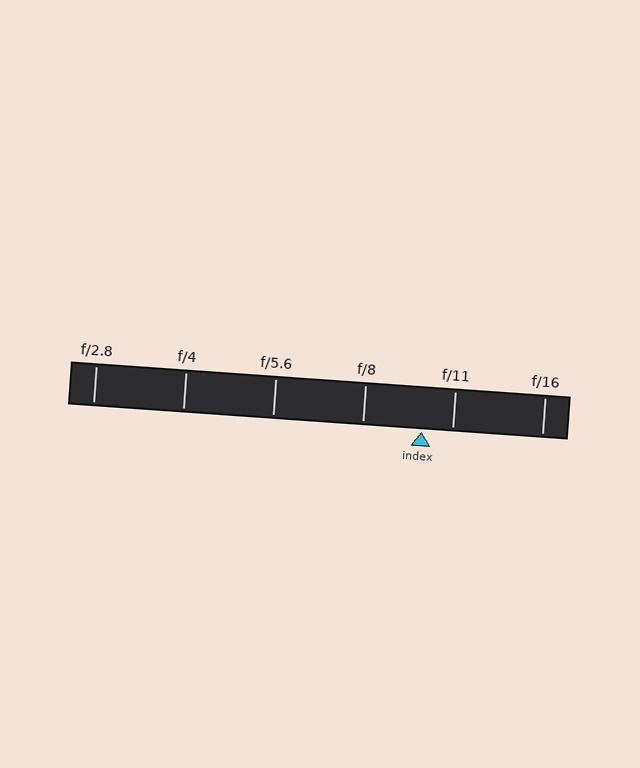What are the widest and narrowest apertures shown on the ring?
The widest aperture shown is f/2.8 and the narrowest is f/16.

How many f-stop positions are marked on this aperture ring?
There are 6 f-stop positions marked.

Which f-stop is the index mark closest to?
The index mark is closest to f/11.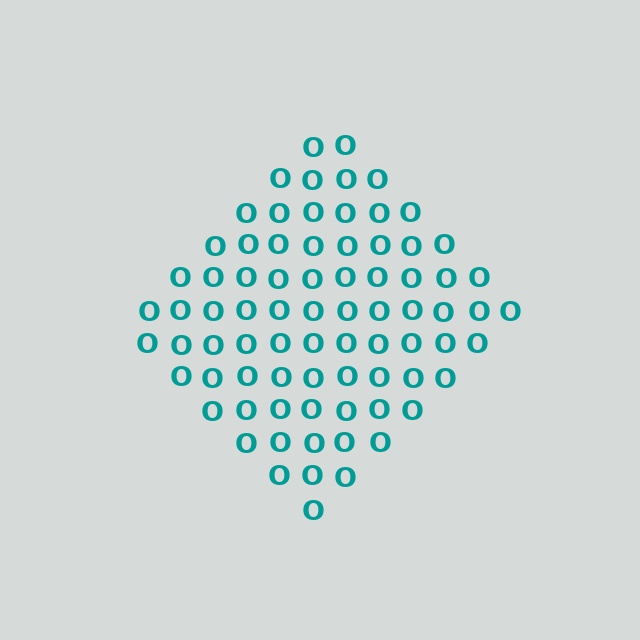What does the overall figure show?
The overall figure shows a diamond.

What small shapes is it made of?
It is made of small letter O's.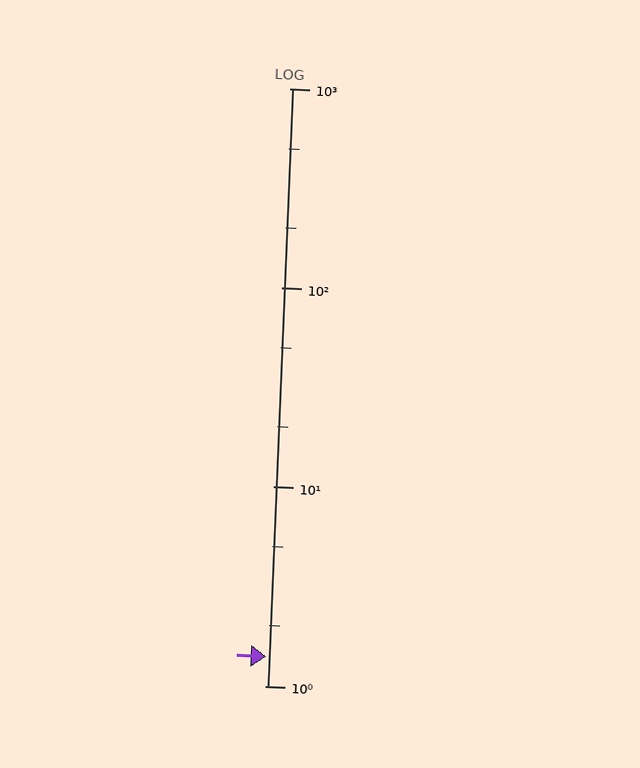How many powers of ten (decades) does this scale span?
The scale spans 3 decades, from 1 to 1000.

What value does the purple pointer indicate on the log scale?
The pointer indicates approximately 1.4.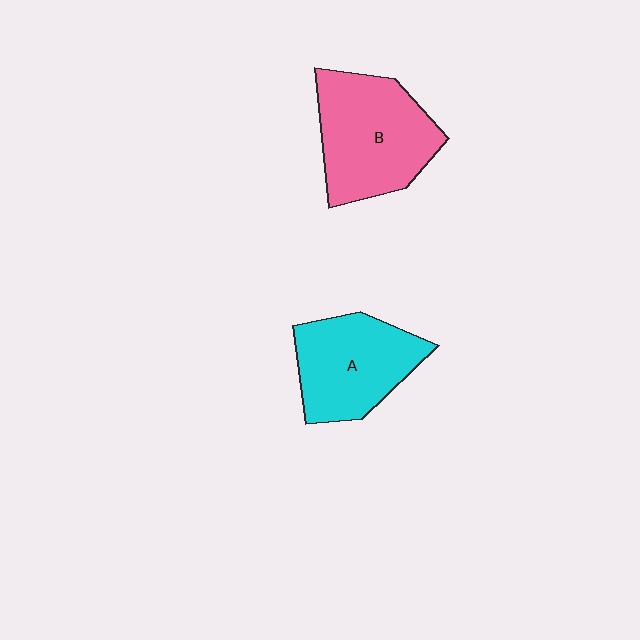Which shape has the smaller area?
Shape A (cyan).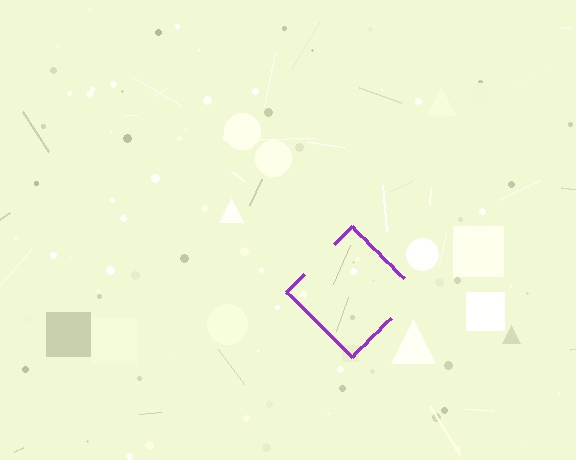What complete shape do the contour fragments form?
The contour fragments form a diamond.